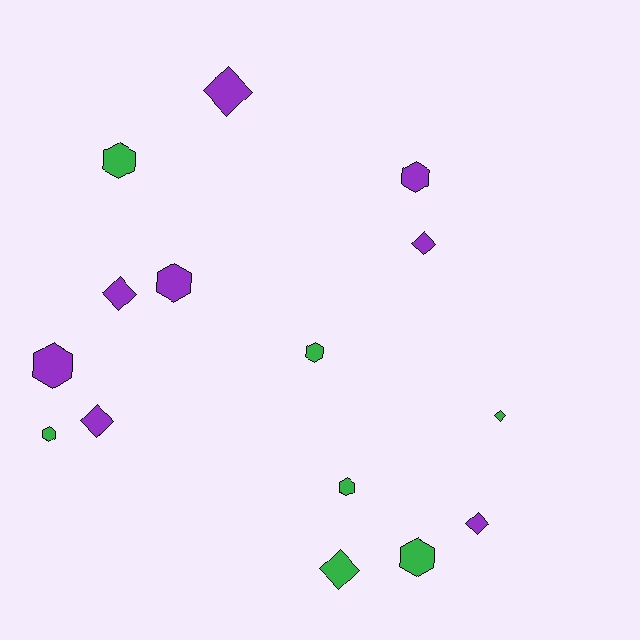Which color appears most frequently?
Purple, with 8 objects.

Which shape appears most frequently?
Hexagon, with 8 objects.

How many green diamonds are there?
There are 2 green diamonds.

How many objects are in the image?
There are 15 objects.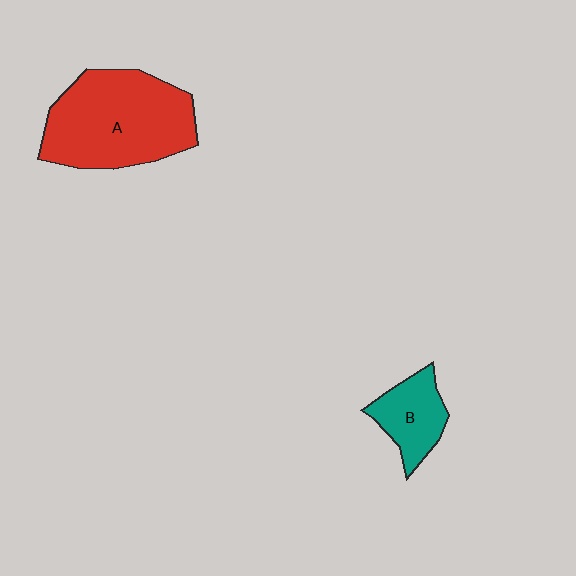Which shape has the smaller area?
Shape B (teal).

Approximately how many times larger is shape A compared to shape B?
Approximately 2.6 times.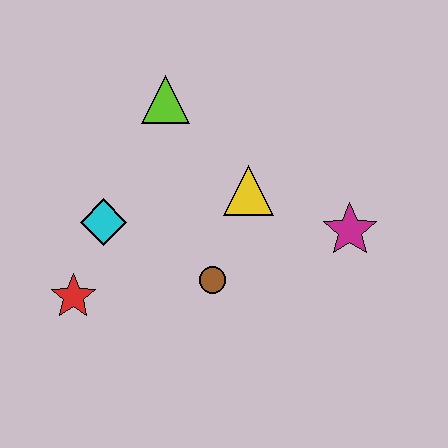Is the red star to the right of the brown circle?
No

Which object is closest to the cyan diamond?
The red star is closest to the cyan diamond.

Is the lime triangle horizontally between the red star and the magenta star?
Yes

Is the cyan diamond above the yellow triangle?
No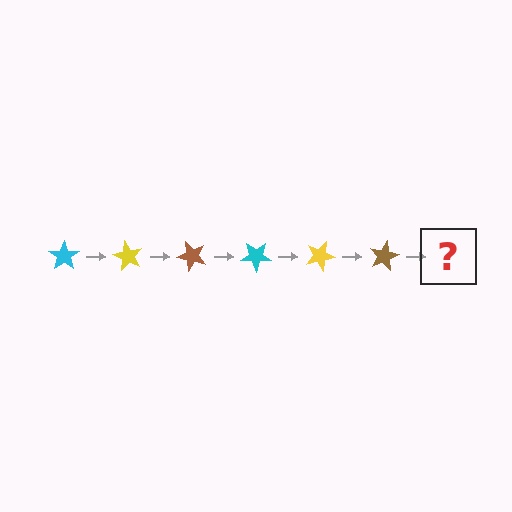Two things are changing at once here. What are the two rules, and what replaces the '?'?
The two rules are that it rotates 60 degrees each step and the color cycles through cyan, yellow, and brown. The '?' should be a cyan star, rotated 360 degrees from the start.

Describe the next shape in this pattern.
It should be a cyan star, rotated 360 degrees from the start.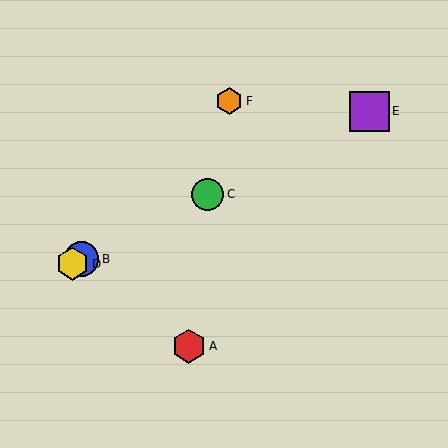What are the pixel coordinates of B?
Object B is at (82, 259).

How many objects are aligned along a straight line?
4 objects (B, C, D, E) are aligned along a straight line.